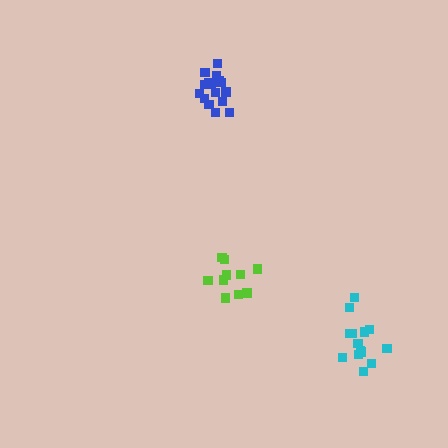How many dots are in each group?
Group 1: 10 dots, Group 2: 16 dots, Group 3: 14 dots (40 total).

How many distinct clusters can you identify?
There are 3 distinct clusters.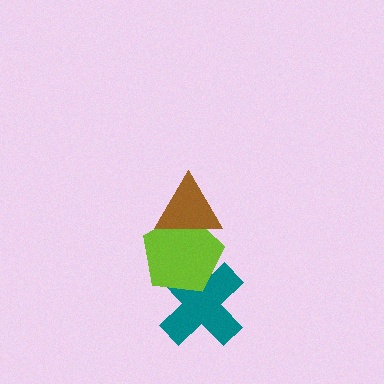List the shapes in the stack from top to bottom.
From top to bottom: the brown triangle, the lime pentagon, the teal cross.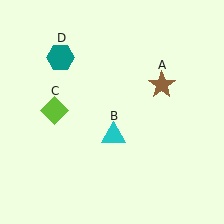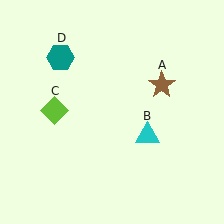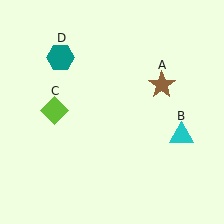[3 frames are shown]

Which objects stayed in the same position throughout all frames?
Brown star (object A) and lime diamond (object C) and teal hexagon (object D) remained stationary.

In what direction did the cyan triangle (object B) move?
The cyan triangle (object B) moved right.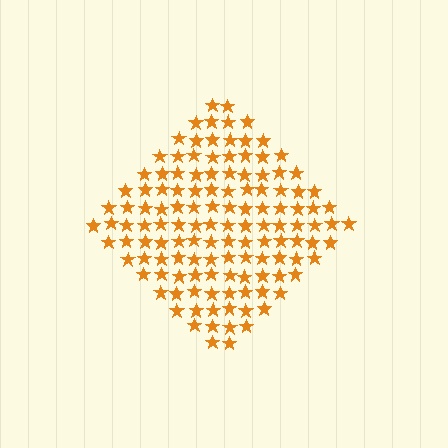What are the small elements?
The small elements are stars.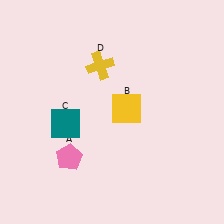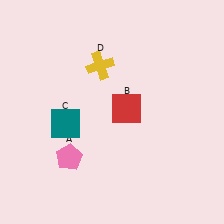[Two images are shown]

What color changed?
The square (B) changed from yellow in Image 1 to red in Image 2.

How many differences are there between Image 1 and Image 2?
There is 1 difference between the two images.